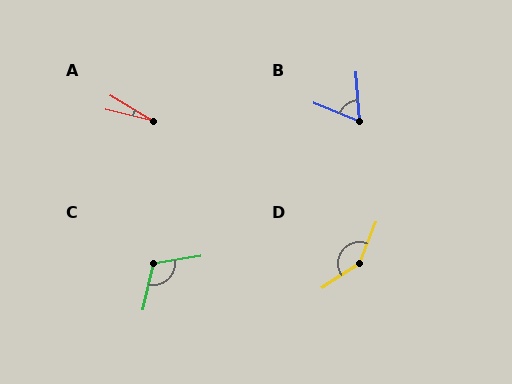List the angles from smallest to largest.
A (17°), B (65°), C (112°), D (146°).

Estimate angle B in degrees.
Approximately 65 degrees.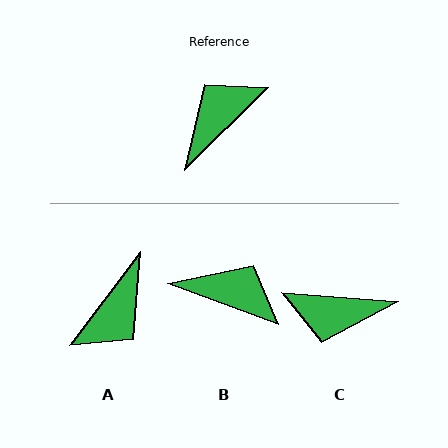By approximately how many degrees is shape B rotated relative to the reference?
Approximately 65 degrees clockwise.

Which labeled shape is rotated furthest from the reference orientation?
A, about 172 degrees away.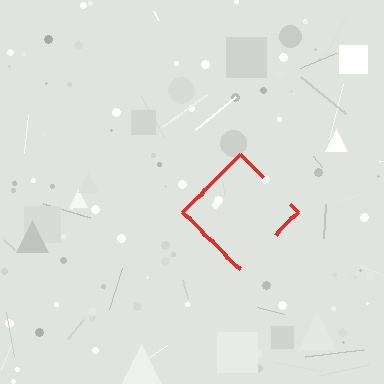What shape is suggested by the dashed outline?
The dashed outline suggests a diamond.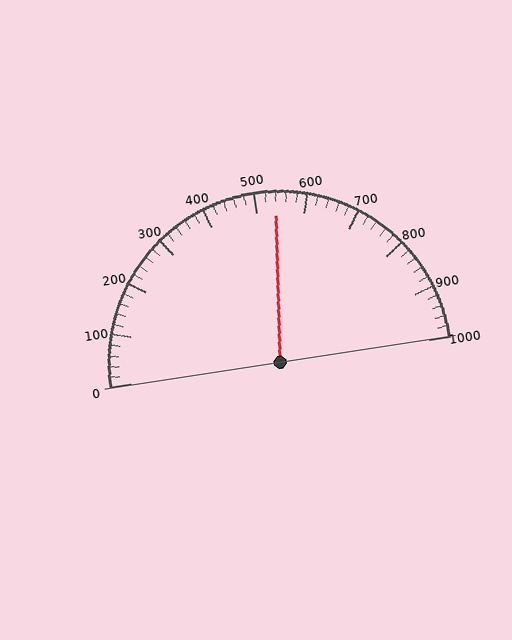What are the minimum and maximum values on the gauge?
The gauge ranges from 0 to 1000.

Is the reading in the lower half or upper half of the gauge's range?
The reading is in the upper half of the range (0 to 1000).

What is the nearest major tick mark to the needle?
The nearest major tick mark is 500.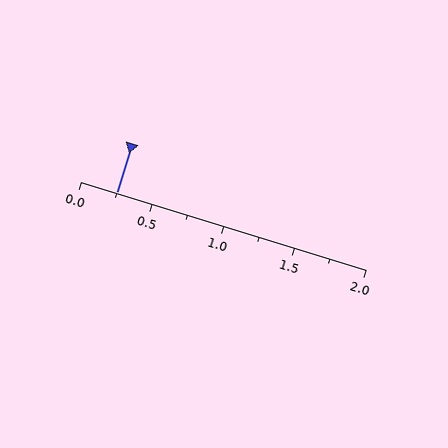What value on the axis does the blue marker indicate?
The marker indicates approximately 0.25.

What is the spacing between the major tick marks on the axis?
The major ticks are spaced 0.5 apart.